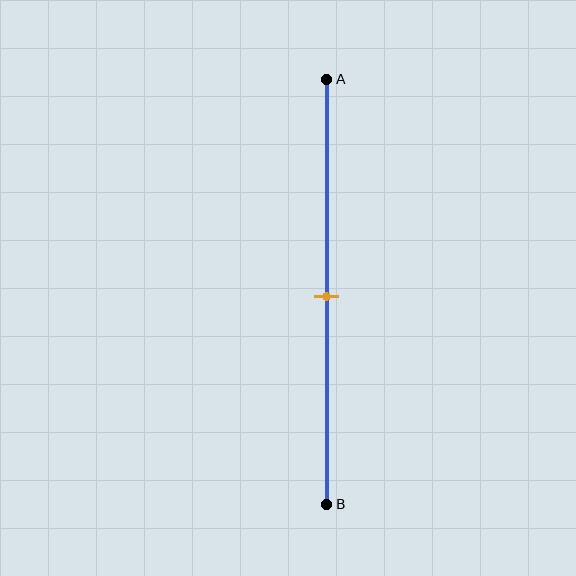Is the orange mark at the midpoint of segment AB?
Yes, the mark is approximately at the midpoint.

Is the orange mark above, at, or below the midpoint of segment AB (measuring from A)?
The orange mark is approximately at the midpoint of segment AB.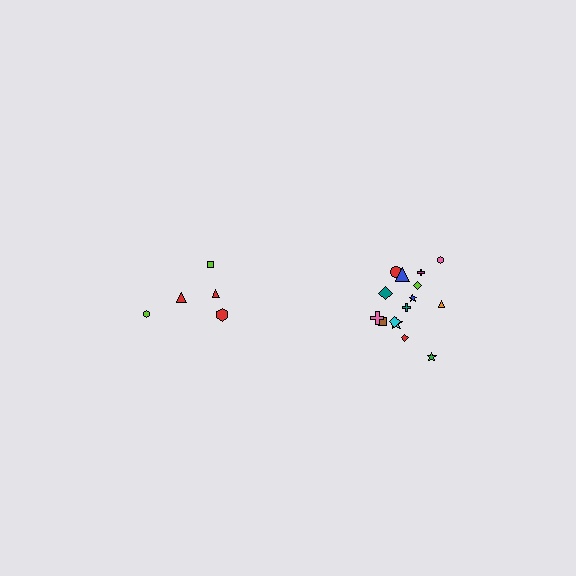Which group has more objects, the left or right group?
The right group.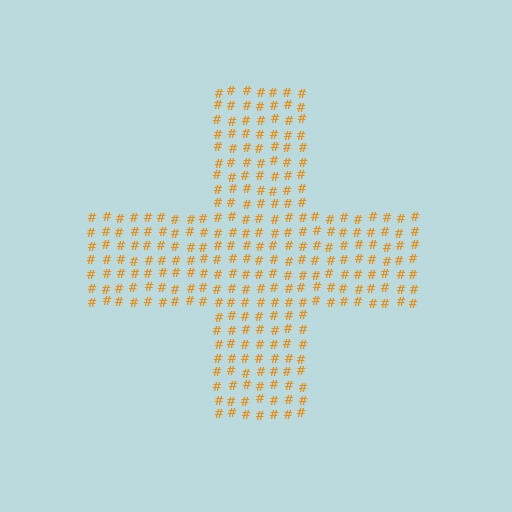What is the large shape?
The large shape is a cross.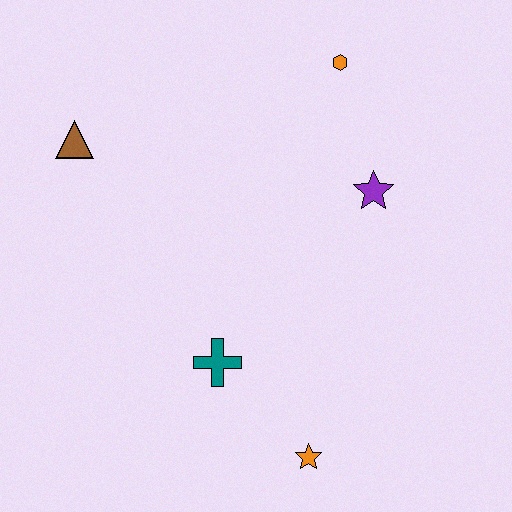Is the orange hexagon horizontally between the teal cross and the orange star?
No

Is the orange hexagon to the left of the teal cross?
No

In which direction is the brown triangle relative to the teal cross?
The brown triangle is above the teal cross.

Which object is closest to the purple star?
The orange hexagon is closest to the purple star.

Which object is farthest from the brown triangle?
The orange star is farthest from the brown triangle.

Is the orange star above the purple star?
No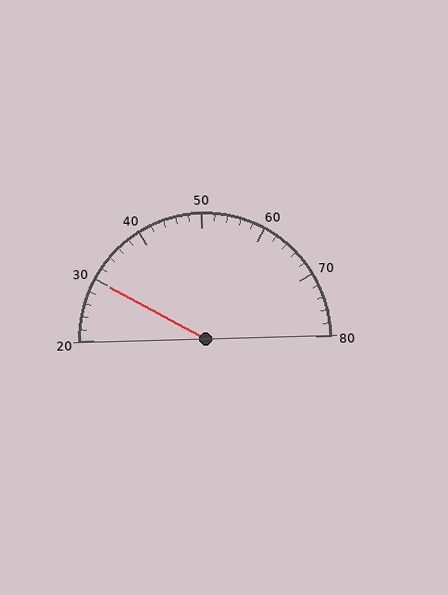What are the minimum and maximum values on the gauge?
The gauge ranges from 20 to 80.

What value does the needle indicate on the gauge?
The needle indicates approximately 30.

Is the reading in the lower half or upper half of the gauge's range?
The reading is in the lower half of the range (20 to 80).